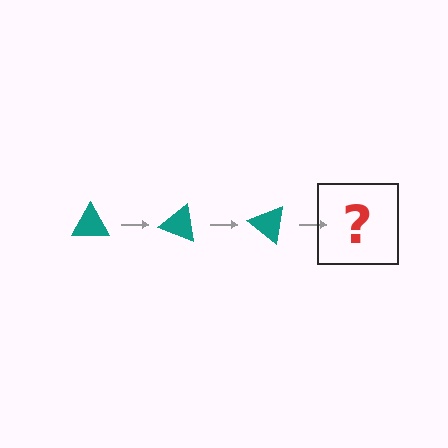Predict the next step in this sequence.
The next step is a teal triangle rotated 60 degrees.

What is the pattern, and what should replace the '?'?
The pattern is that the triangle rotates 20 degrees each step. The '?' should be a teal triangle rotated 60 degrees.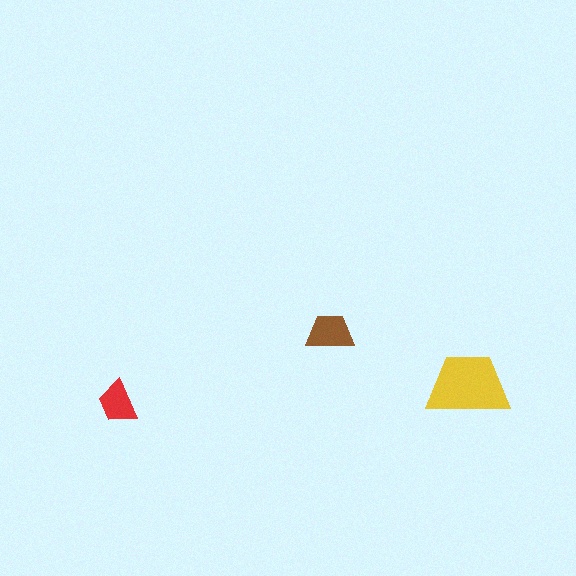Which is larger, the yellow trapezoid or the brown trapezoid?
The yellow one.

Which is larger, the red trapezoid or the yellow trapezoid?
The yellow one.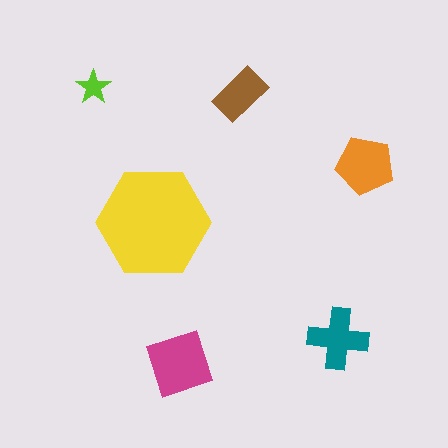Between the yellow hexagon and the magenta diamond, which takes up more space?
The yellow hexagon.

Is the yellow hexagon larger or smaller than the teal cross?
Larger.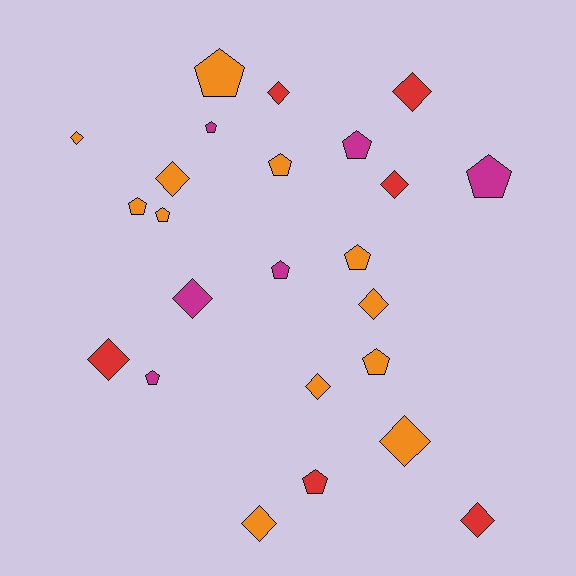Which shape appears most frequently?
Pentagon, with 12 objects.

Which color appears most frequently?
Orange, with 12 objects.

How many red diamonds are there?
There are 5 red diamonds.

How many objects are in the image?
There are 24 objects.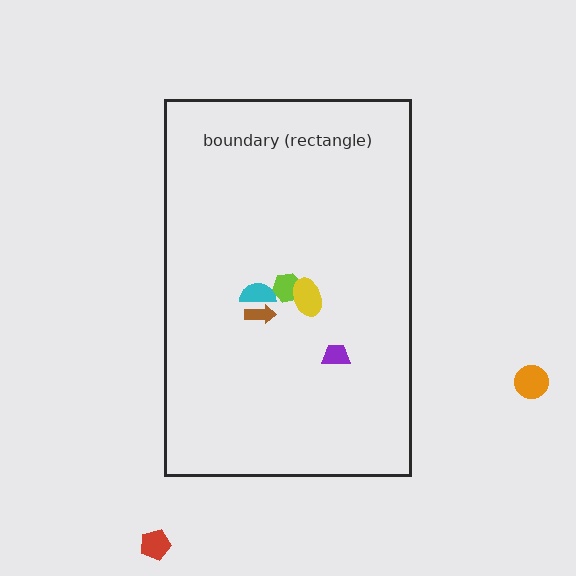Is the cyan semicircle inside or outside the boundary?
Inside.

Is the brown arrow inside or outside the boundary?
Inside.